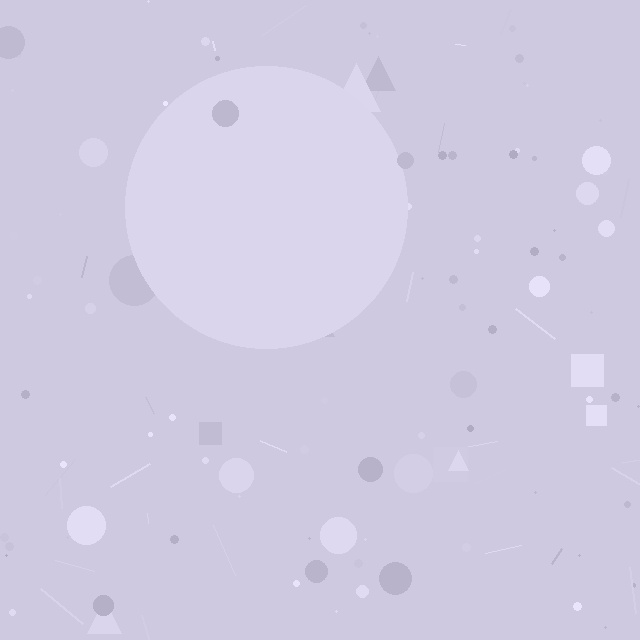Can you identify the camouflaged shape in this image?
The camouflaged shape is a circle.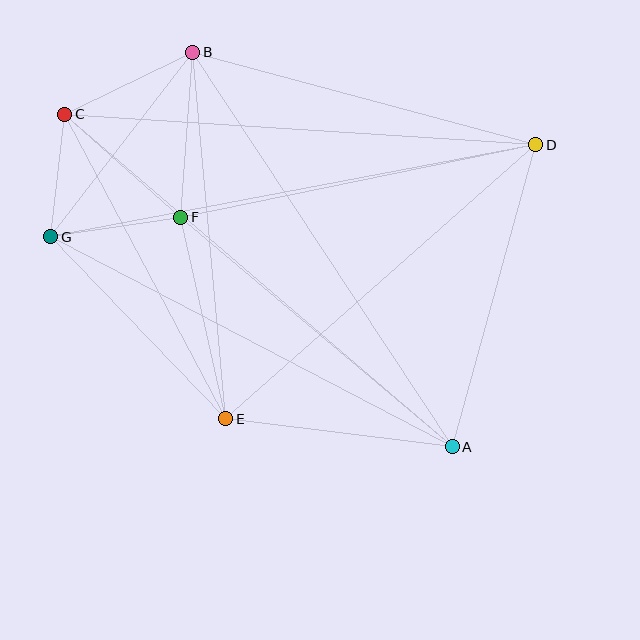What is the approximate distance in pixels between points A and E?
The distance between A and E is approximately 228 pixels.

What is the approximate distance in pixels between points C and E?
The distance between C and E is approximately 344 pixels.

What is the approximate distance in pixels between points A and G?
The distance between A and G is approximately 453 pixels.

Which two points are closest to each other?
Points C and G are closest to each other.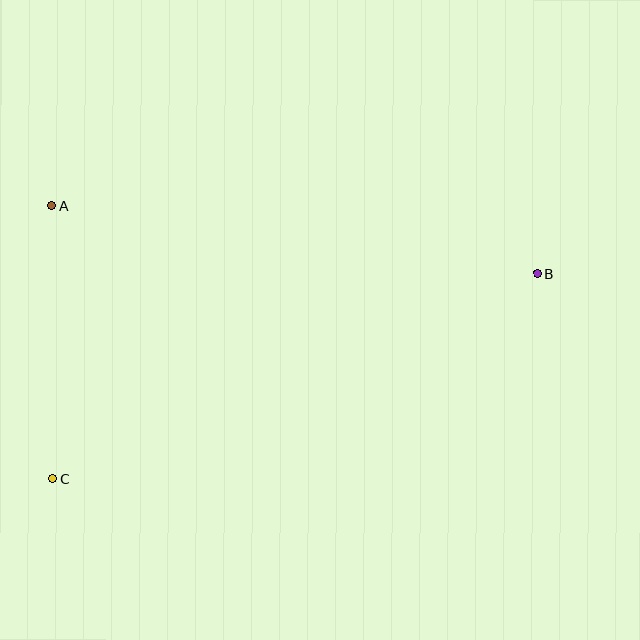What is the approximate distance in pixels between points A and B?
The distance between A and B is approximately 490 pixels.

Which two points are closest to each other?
Points A and C are closest to each other.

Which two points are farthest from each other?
Points B and C are farthest from each other.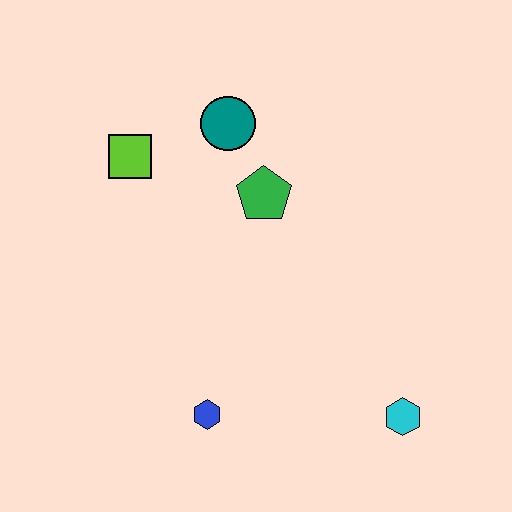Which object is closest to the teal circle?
The green pentagon is closest to the teal circle.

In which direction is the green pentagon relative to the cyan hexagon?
The green pentagon is above the cyan hexagon.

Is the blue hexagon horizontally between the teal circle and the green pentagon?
No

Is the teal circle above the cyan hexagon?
Yes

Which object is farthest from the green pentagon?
The cyan hexagon is farthest from the green pentagon.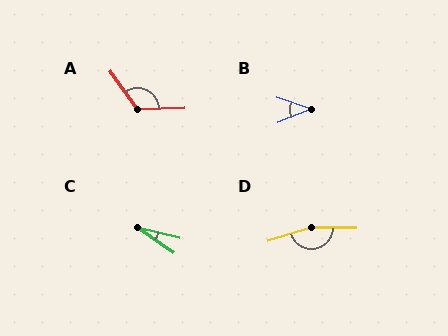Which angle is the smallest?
C, at approximately 22 degrees.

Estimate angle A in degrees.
Approximately 124 degrees.